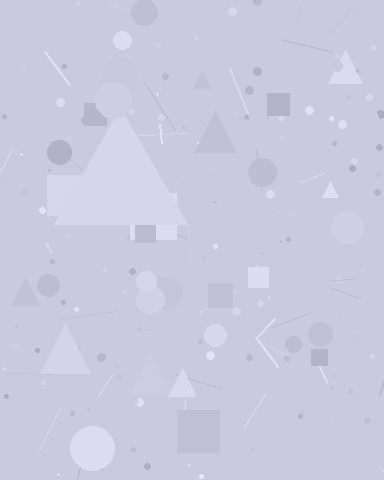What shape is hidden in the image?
A triangle is hidden in the image.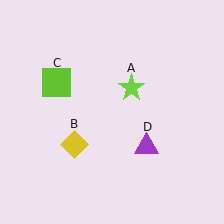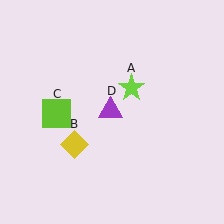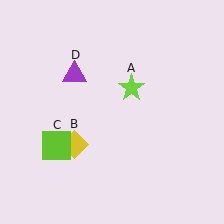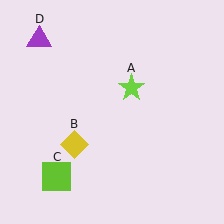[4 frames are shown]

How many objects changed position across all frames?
2 objects changed position: lime square (object C), purple triangle (object D).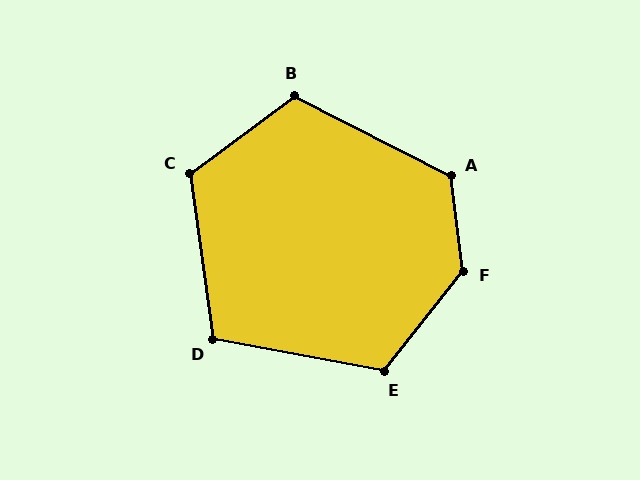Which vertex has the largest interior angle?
F, at approximately 135 degrees.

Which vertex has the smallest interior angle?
D, at approximately 108 degrees.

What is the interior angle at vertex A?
Approximately 124 degrees (obtuse).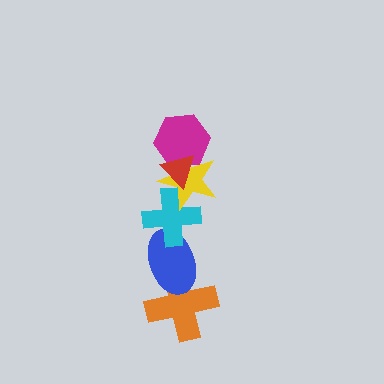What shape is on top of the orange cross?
The blue ellipse is on top of the orange cross.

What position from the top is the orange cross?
The orange cross is 6th from the top.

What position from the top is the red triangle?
The red triangle is 1st from the top.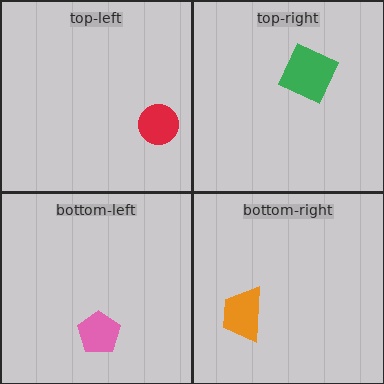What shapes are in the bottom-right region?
The orange trapezoid.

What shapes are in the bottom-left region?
The pink pentagon.